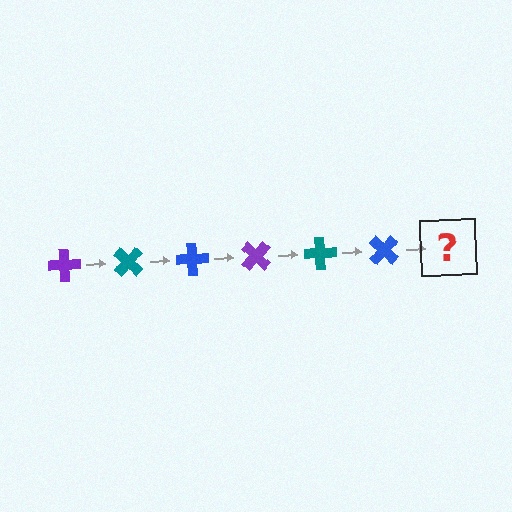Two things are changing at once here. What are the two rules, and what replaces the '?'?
The two rules are that it rotates 45 degrees each step and the color cycles through purple, teal, and blue. The '?' should be a purple cross, rotated 270 degrees from the start.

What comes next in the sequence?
The next element should be a purple cross, rotated 270 degrees from the start.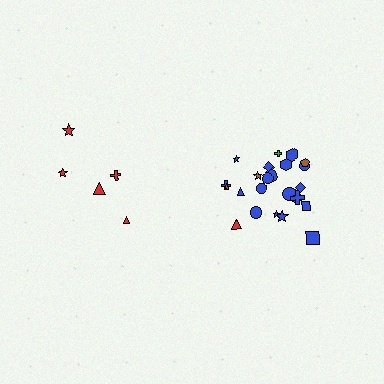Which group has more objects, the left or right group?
The right group.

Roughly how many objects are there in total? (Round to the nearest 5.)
Roughly 30 objects in total.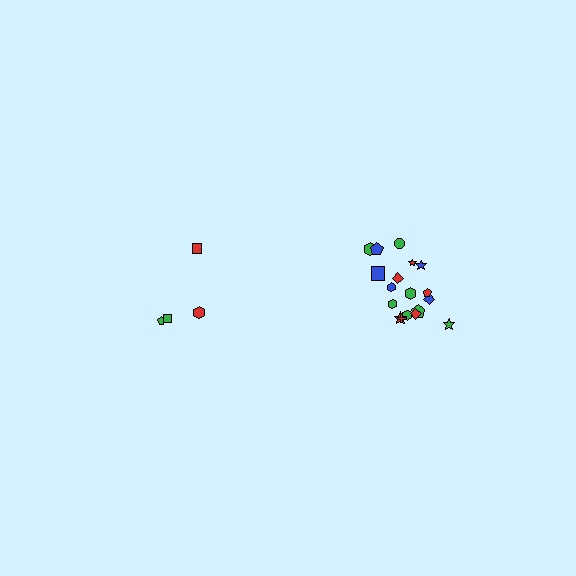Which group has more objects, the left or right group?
The right group.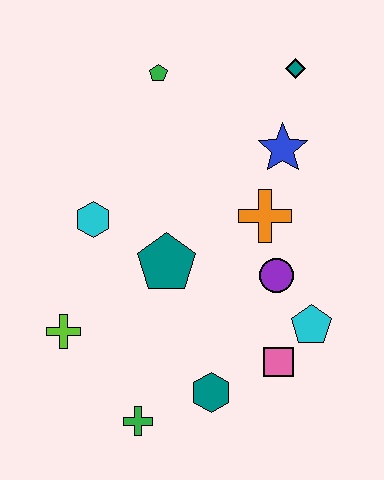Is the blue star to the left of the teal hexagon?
No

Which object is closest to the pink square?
The cyan pentagon is closest to the pink square.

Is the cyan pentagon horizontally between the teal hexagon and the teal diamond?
No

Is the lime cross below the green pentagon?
Yes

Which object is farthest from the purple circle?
The green pentagon is farthest from the purple circle.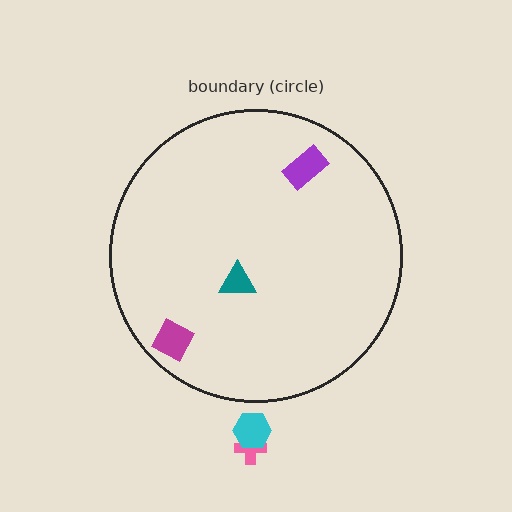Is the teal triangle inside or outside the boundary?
Inside.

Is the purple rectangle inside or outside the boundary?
Inside.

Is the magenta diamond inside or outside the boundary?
Inside.